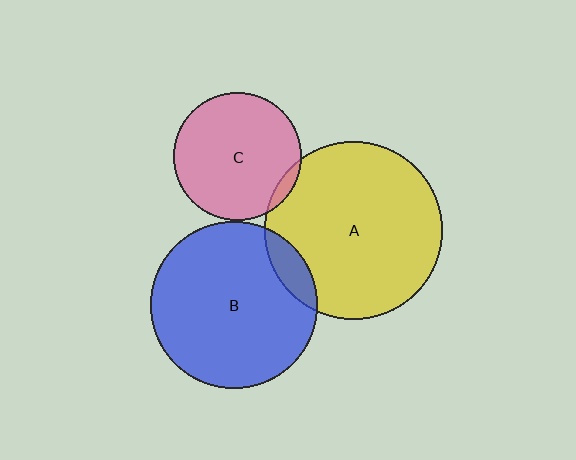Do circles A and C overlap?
Yes.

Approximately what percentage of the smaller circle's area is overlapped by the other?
Approximately 5%.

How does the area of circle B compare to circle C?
Approximately 1.7 times.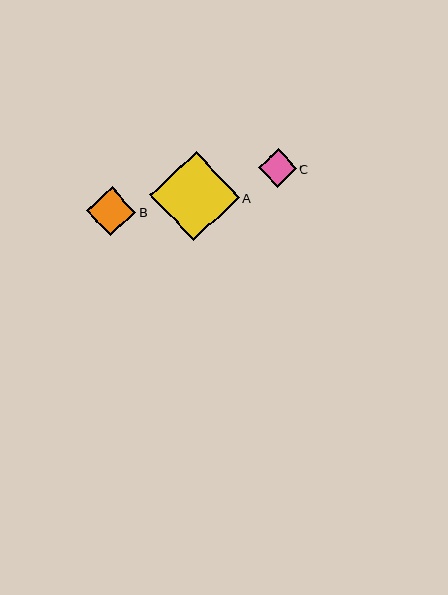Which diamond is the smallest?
Diamond C is the smallest with a size of approximately 38 pixels.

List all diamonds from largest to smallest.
From largest to smallest: A, B, C.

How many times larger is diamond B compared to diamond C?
Diamond B is approximately 1.3 times the size of diamond C.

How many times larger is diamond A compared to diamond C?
Diamond A is approximately 2.3 times the size of diamond C.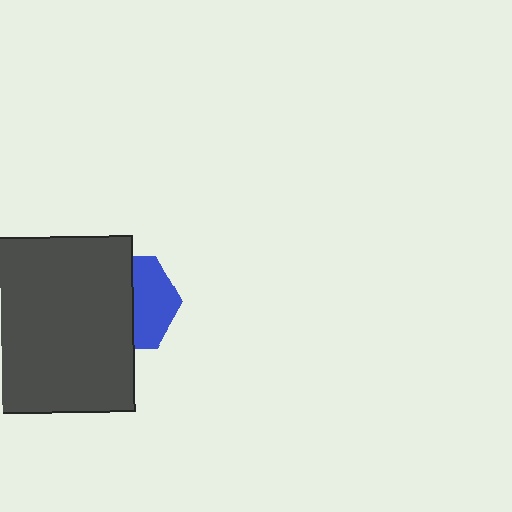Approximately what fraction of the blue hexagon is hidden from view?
Roughly 56% of the blue hexagon is hidden behind the dark gray square.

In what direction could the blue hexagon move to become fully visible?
The blue hexagon could move right. That would shift it out from behind the dark gray square entirely.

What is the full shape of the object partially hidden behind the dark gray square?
The partially hidden object is a blue hexagon.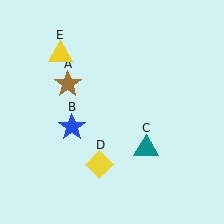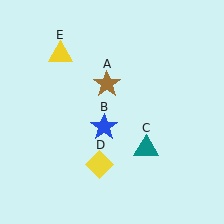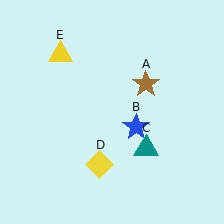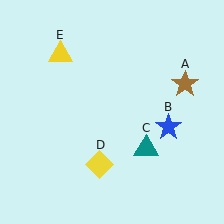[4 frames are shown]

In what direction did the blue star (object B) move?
The blue star (object B) moved right.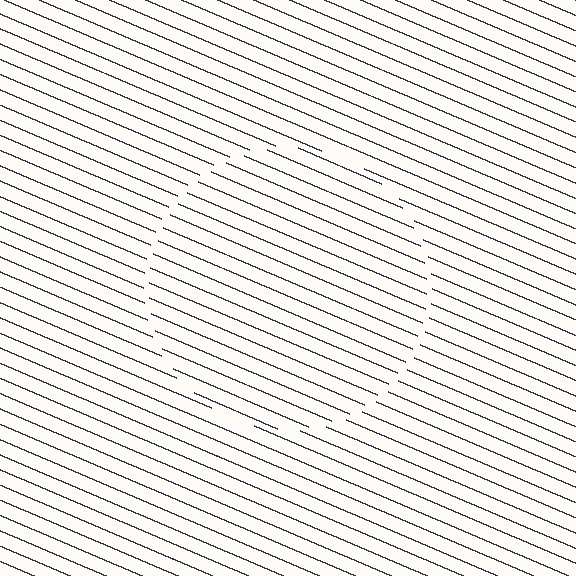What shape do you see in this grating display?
An illusory circle. The interior of the shape contains the same grating, shifted by half a period — the contour is defined by the phase discontinuity where line-ends from the inner and outer gratings abut.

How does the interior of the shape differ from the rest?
The interior of the shape contains the same grating, shifted by half a period — the contour is defined by the phase discontinuity where line-ends from the inner and outer gratings abut.